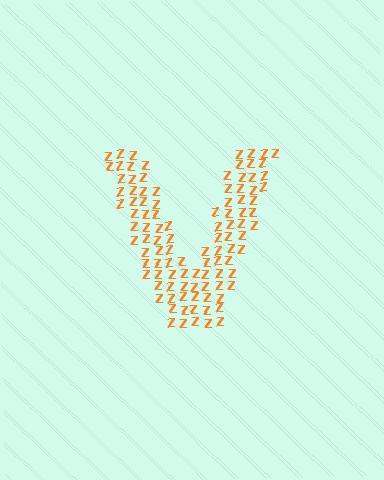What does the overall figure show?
The overall figure shows the letter V.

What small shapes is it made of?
It is made of small letter Z's.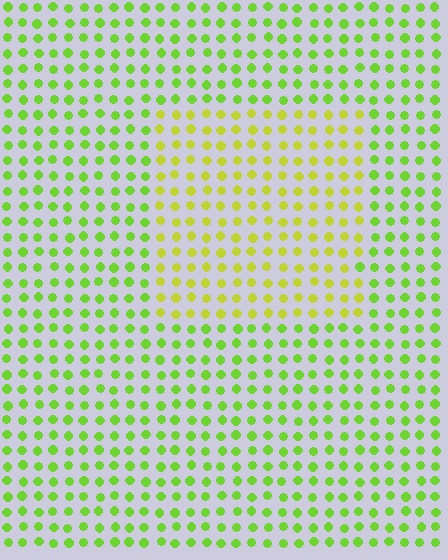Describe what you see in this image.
The image is filled with small lime elements in a uniform arrangement. A rectangle-shaped region is visible where the elements are tinted to a slightly different hue, forming a subtle color boundary.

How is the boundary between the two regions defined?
The boundary is defined purely by a slight shift in hue (about 30 degrees). Spacing, size, and orientation are identical on both sides.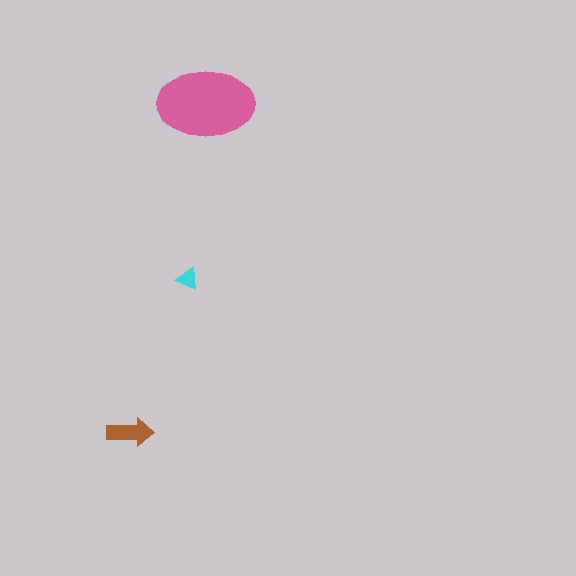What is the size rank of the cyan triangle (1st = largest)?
3rd.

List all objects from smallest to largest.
The cyan triangle, the brown arrow, the pink ellipse.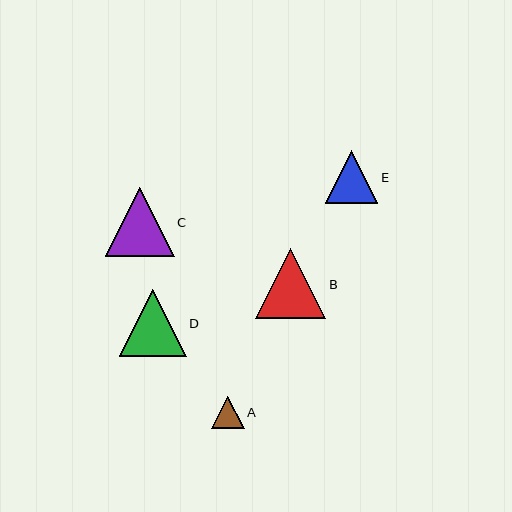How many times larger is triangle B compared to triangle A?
Triangle B is approximately 2.2 times the size of triangle A.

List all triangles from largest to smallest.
From largest to smallest: B, C, D, E, A.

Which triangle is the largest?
Triangle B is the largest with a size of approximately 70 pixels.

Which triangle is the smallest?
Triangle A is the smallest with a size of approximately 32 pixels.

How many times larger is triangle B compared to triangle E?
Triangle B is approximately 1.3 times the size of triangle E.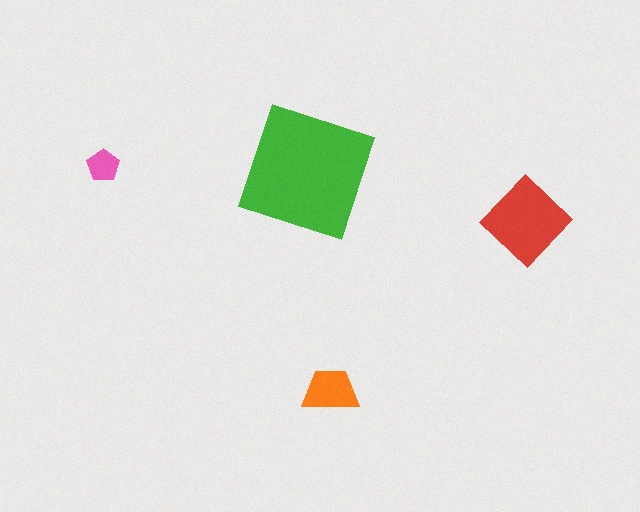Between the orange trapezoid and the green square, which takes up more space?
The green square.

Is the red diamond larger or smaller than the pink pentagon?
Larger.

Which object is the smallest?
The pink pentagon.